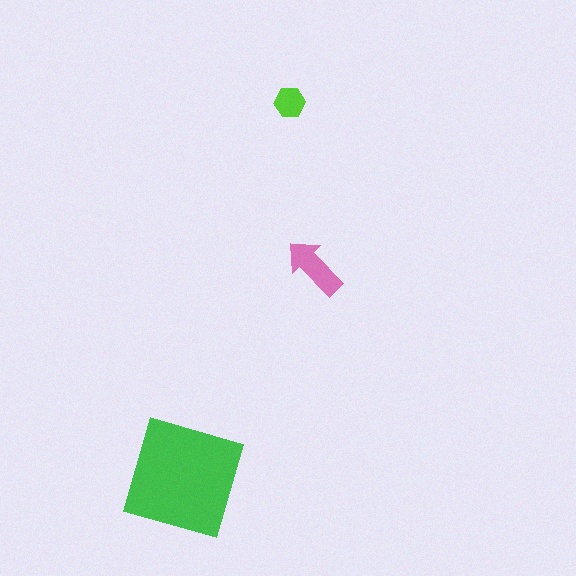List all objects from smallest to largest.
The lime hexagon, the pink arrow, the green square.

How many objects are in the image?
There are 3 objects in the image.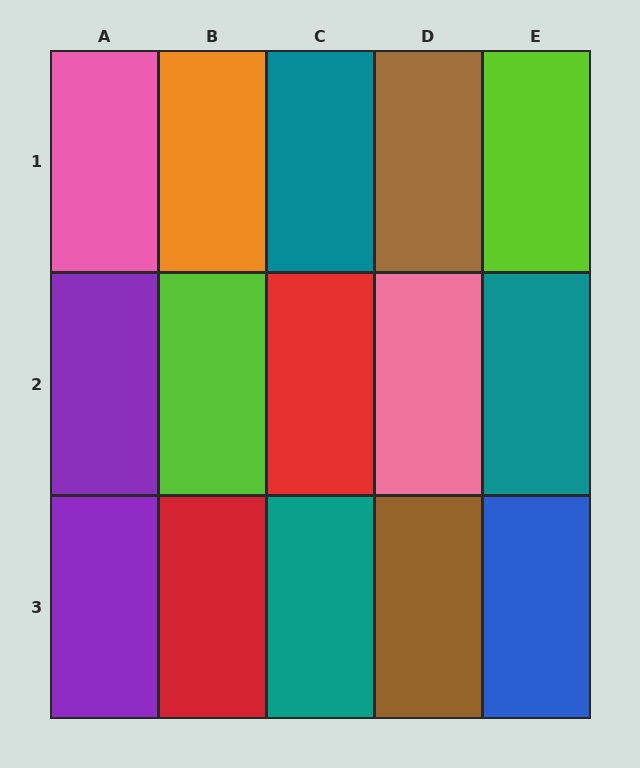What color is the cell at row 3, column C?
Teal.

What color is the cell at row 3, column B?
Red.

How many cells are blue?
1 cell is blue.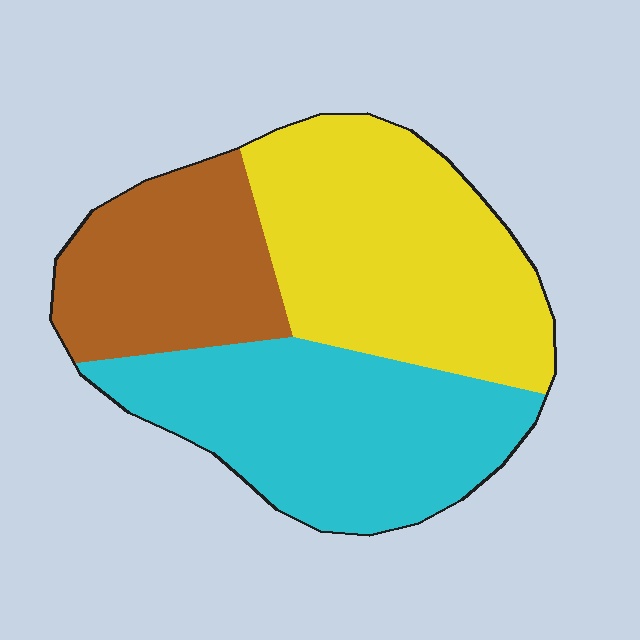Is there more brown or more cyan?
Cyan.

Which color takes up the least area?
Brown, at roughly 25%.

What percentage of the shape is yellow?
Yellow covers 39% of the shape.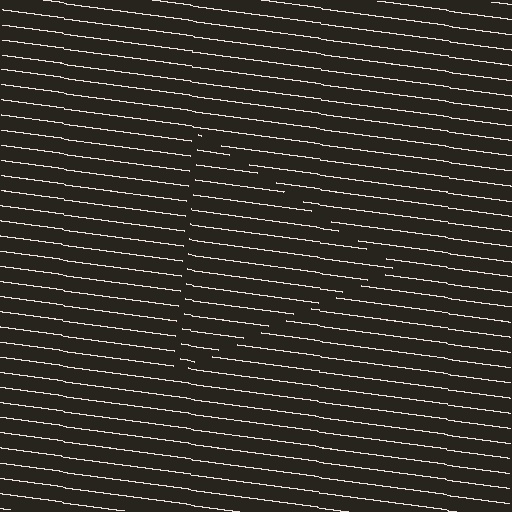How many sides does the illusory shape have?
3 sides — the line-ends trace a triangle.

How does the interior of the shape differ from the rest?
The interior of the shape contains the same grating, shifted by half a period — the contour is defined by the phase discontinuity where line-ends from the inner and outer gratings abut.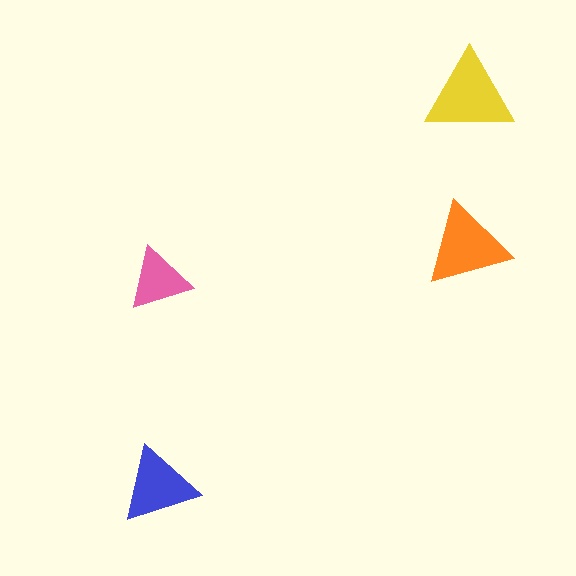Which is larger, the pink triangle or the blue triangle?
The blue one.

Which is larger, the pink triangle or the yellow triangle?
The yellow one.